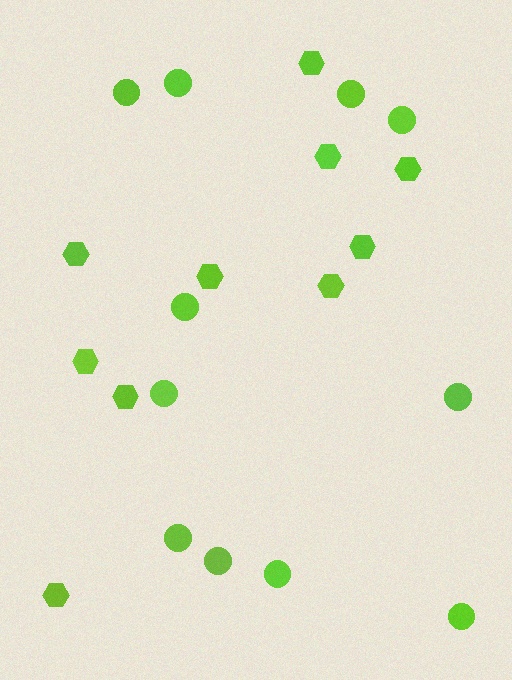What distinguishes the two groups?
There are 2 groups: one group of hexagons (10) and one group of circles (11).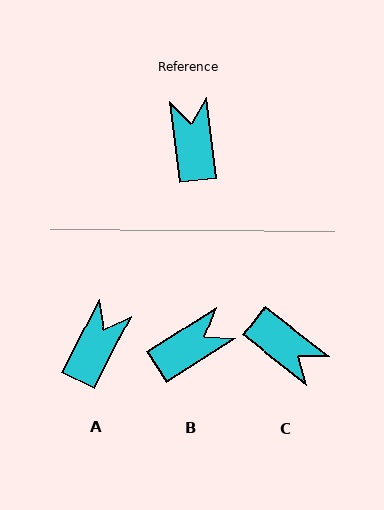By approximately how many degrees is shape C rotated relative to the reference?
Approximately 135 degrees clockwise.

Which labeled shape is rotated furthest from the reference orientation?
C, about 135 degrees away.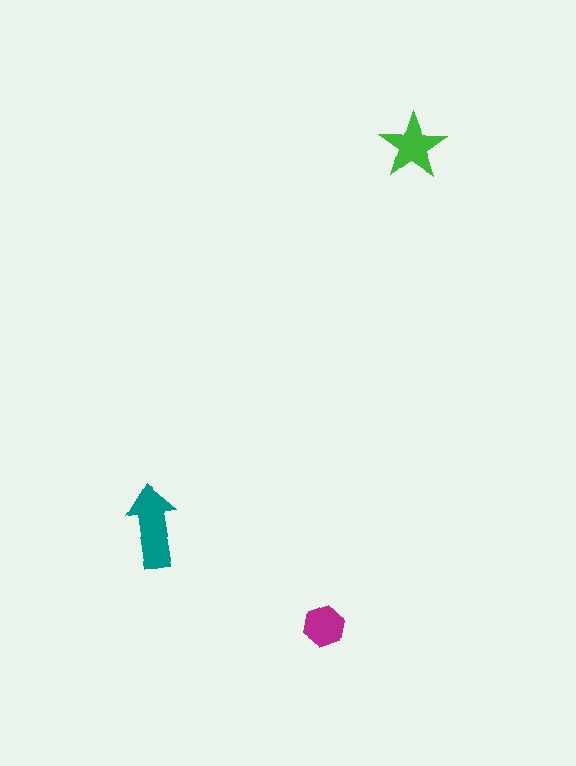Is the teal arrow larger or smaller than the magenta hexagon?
Larger.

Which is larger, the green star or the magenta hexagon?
The green star.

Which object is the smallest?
The magenta hexagon.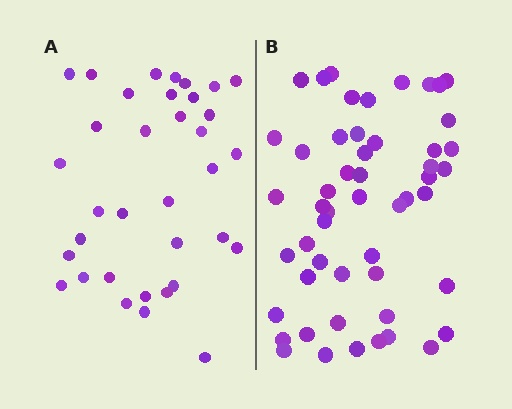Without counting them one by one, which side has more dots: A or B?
Region B (the right region) has more dots.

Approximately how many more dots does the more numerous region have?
Region B has approximately 15 more dots than region A.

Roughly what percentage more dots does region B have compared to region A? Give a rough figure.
About 50% more.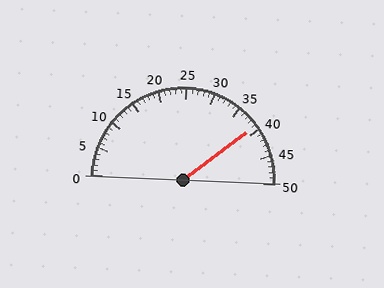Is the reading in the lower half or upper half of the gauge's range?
The reading is in the upper half of the range (0 to 50).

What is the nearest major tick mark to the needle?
The nearest major tick mark is 40.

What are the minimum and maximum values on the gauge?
The gauge ranges from 0 to 50.